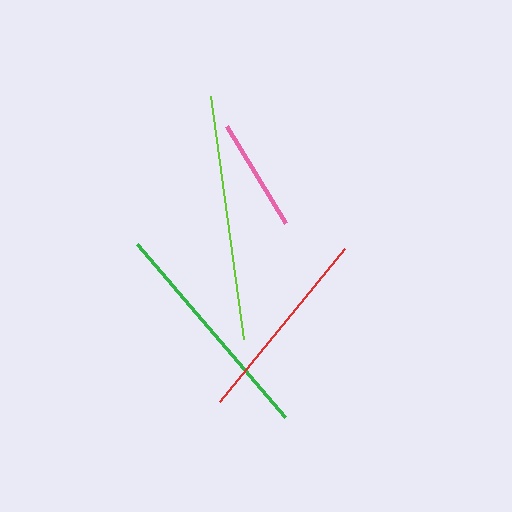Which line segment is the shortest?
The pink line is the shortest at approximately 113 pixels.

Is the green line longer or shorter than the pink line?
The green line is longer than the pink line.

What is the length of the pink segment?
The pink segment is approximately 113 pixels long.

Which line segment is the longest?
The lime line is the longest at approximately 246 pixels.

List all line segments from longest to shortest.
From longest to shortest: lime, green, red, pink.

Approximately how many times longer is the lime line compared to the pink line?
The lime line is approximately 2.2 times the length of the pink line.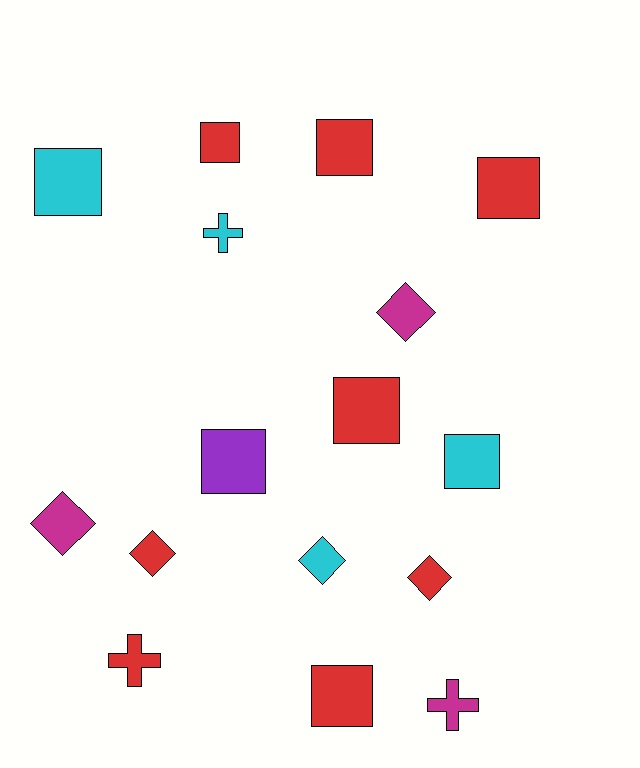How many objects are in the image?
There are 16 objects.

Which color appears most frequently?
Red, with 8 objects.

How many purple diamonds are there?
There are no purple diamonds.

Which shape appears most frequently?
Square, with 8 objects.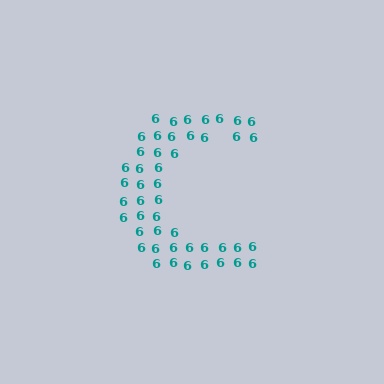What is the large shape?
The large shape is the letter C.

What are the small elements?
The small elements are digit 6's.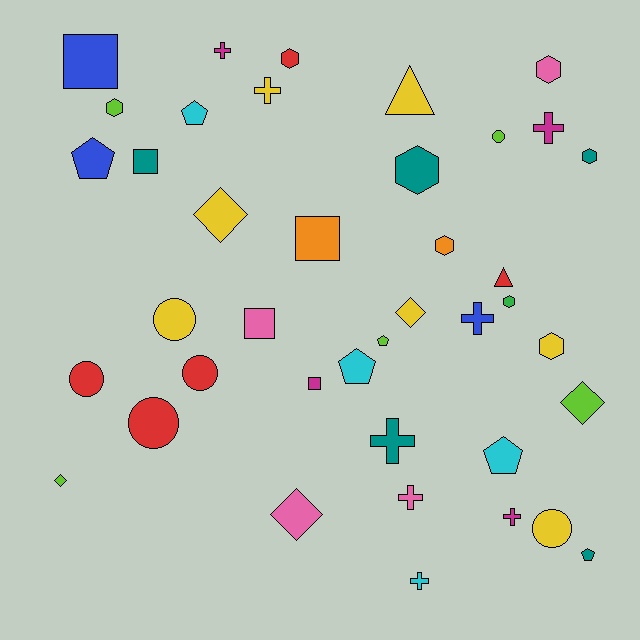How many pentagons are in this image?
There are 6 pentagons.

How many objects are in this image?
There are 40 objects.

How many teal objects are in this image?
There are 5 teal objects.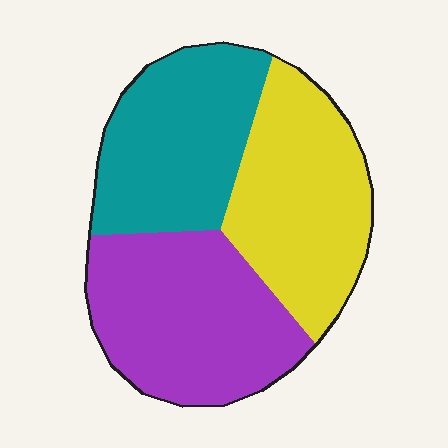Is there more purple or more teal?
Purple.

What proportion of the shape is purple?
Purple takes up about three eighths (3/8) of the shape.